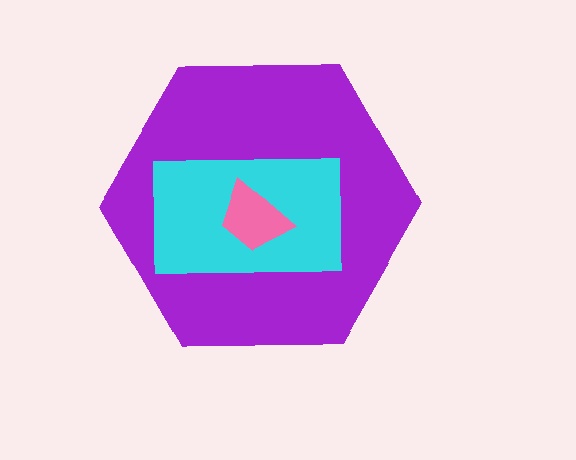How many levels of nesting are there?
3.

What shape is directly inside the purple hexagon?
The cyan rectangle.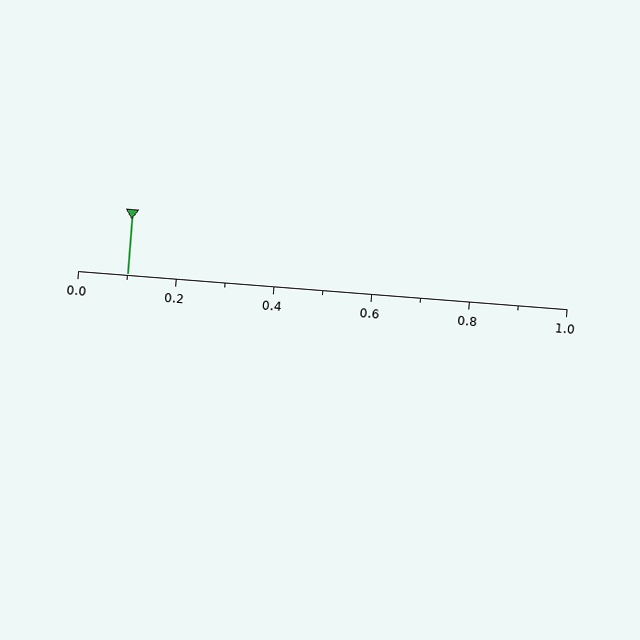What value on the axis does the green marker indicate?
The marker indicates approximately 0.1.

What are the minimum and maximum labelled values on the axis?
The axis runs from 0.0 to 1.0.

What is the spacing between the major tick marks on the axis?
The major ticks are spaced 0.2 apart.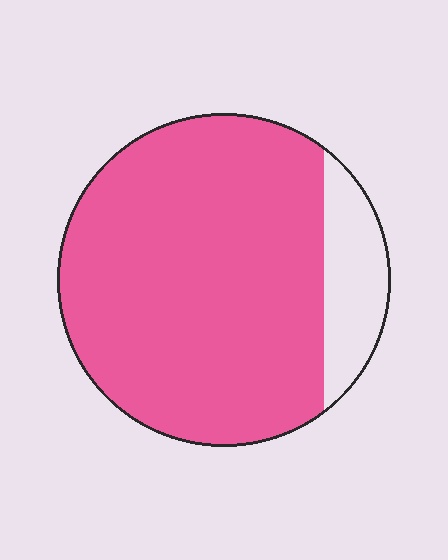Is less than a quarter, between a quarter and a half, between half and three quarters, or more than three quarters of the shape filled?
More than three quarters.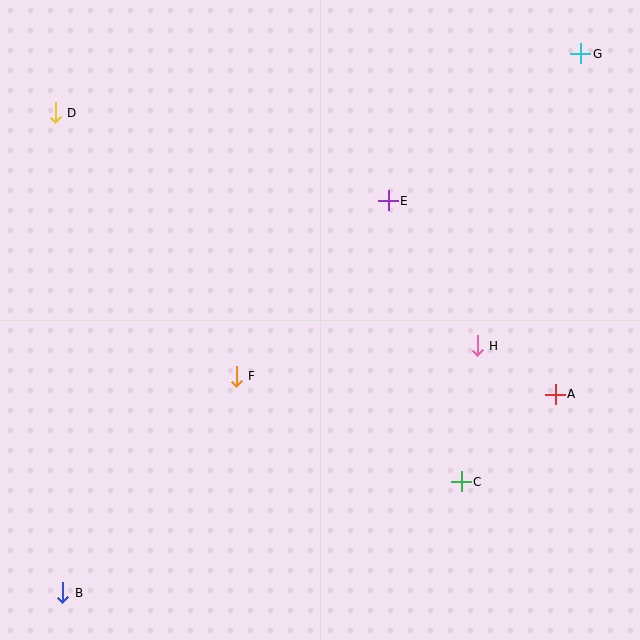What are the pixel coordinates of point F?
Point F is at (236, 376).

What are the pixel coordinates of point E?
Point E is at (388, 201).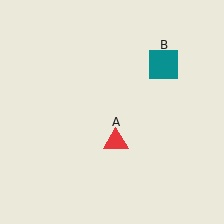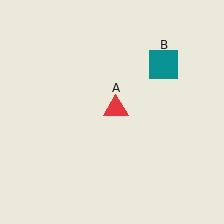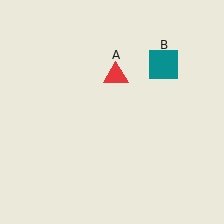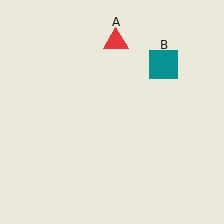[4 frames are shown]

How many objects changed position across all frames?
1 object changed position: red triangle (object A).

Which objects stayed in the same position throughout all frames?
Teal square (object B) remained stationary.